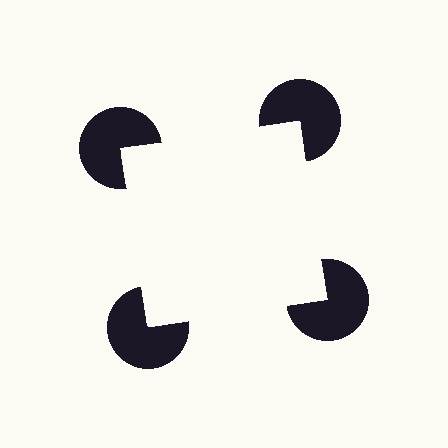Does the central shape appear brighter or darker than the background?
It typically appears slightly brighter than the background, even though no actual brightness change is drawn.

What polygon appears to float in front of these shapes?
An illusory square — its edges are inferred from the aligned wedge cuts in the pac-man discs, not physically drawn.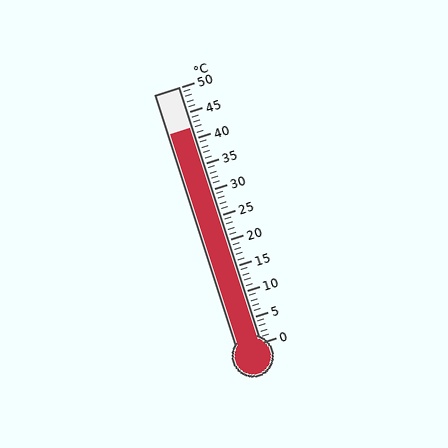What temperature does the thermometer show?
The thermometer shows approximately 42°C.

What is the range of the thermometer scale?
The thermometer scale ranges from 0°C to 50°C.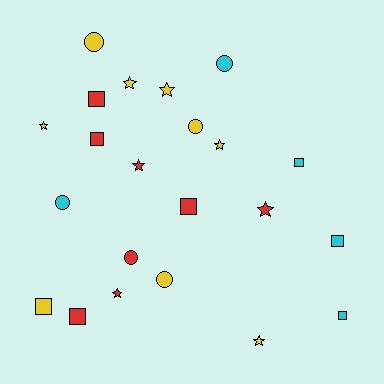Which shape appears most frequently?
Square, with 8 objects.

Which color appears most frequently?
Yellow, with 9 objects.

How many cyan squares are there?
There are 3 cyan squares.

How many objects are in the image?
There are 22 objects.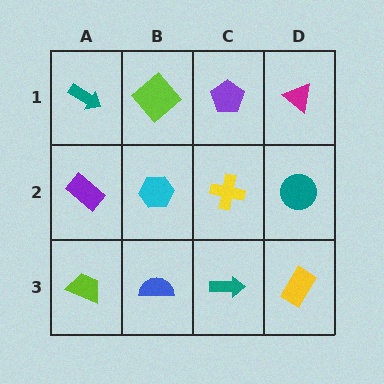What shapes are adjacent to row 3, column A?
A purple rectangle (row 2, column A), a blue semicircle (row 3, column B).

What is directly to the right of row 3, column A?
A blue semicircle.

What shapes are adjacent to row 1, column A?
A purple rectangle (row 2, column A), a lime diamond (row 1, column B).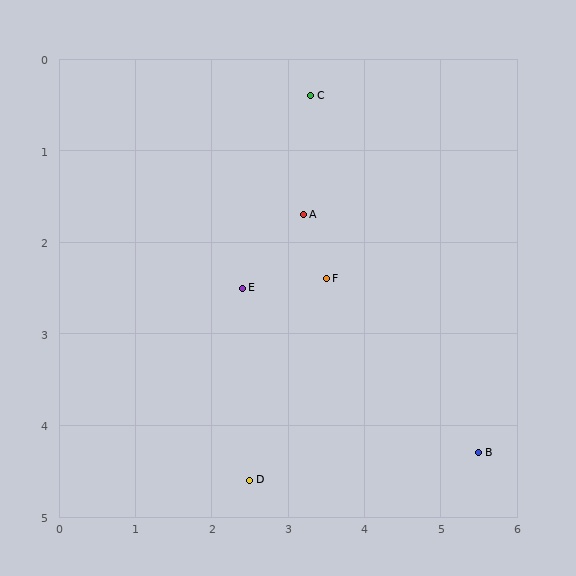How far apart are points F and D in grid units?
Points F and D are about 2.4 grid units apart.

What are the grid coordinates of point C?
Point C is at approximately (3.3, 0.4).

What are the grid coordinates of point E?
Point E is at approximately (2.4, 2.5).